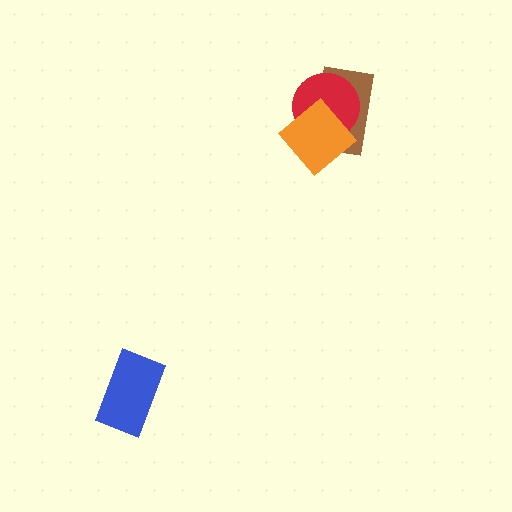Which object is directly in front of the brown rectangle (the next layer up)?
The red circle is directly in front of the brown rectangle.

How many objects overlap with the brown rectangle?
2 objects overlap with the brown rectangle.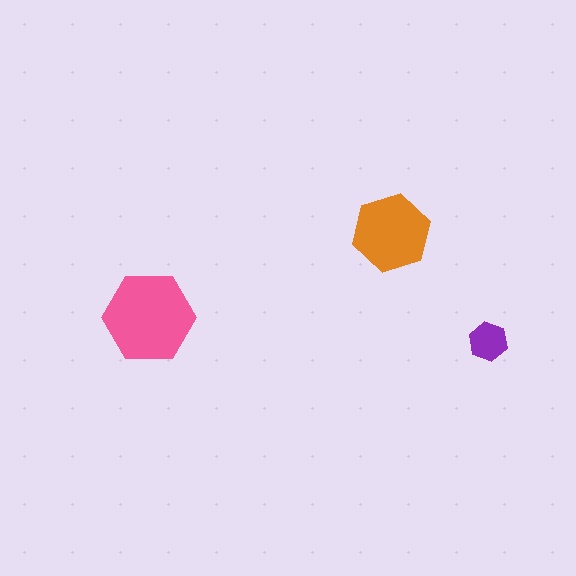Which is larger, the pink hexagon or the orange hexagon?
The pink one.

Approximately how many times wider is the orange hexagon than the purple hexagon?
About 2 times wider.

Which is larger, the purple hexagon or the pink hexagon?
The pink one.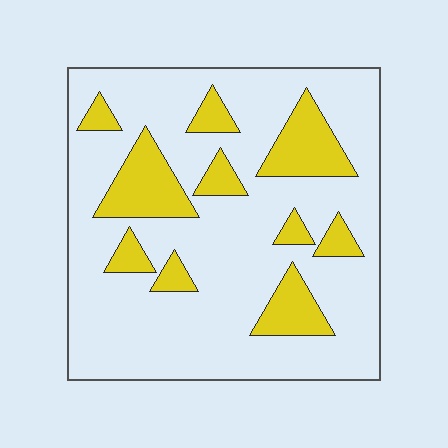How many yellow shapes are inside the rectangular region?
10.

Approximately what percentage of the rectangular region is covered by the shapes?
Approximately 20%.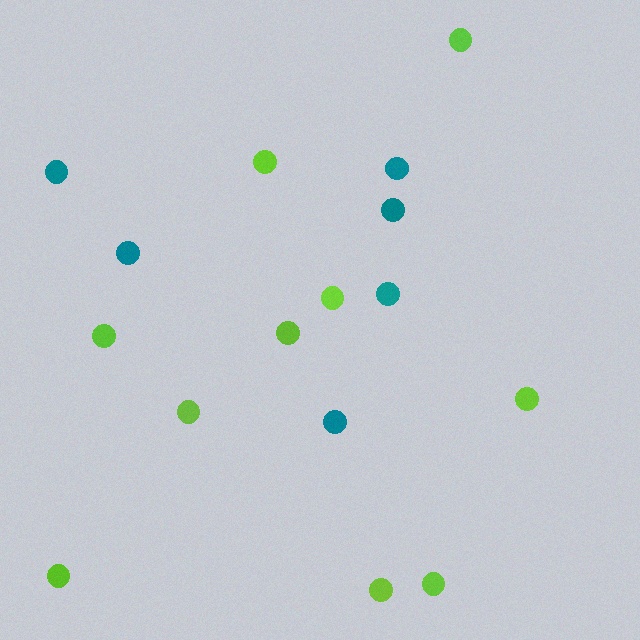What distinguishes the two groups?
There are 2 groups: one group of teal circles (6) and one group of lime circles (10).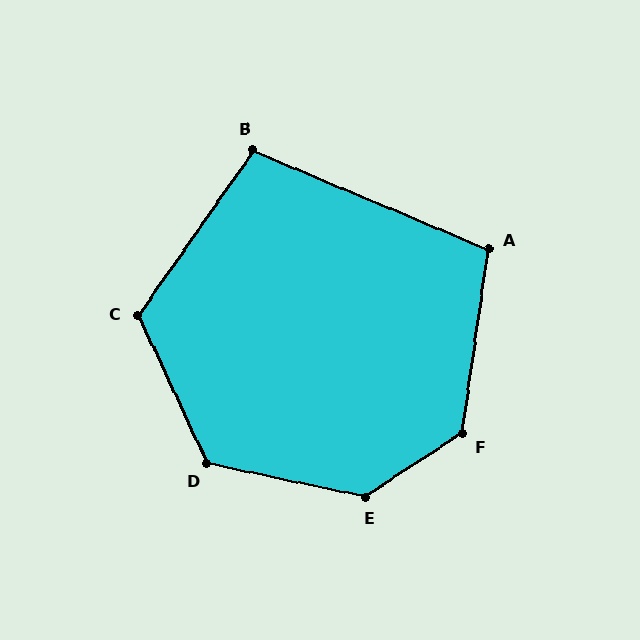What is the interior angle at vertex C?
Approximately 120 degrees (obtuse).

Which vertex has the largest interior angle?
E, at approximately 135 degrees.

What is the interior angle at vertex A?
Approximately 105 degrees (obtuse).